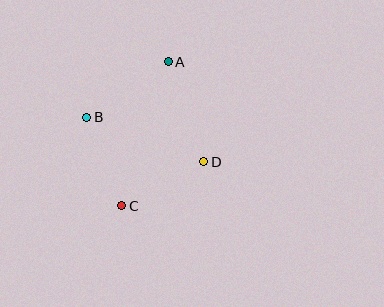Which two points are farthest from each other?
Points A and C are farthest from each other.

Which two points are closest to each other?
Points C and D are closest to each other.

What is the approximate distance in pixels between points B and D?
The distance between B and D is approximately 126 pixels.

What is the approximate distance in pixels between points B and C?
The distance between B and C is approximately 95 pixels.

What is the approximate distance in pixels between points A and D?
The distance between A and D is approximately 106 pixels.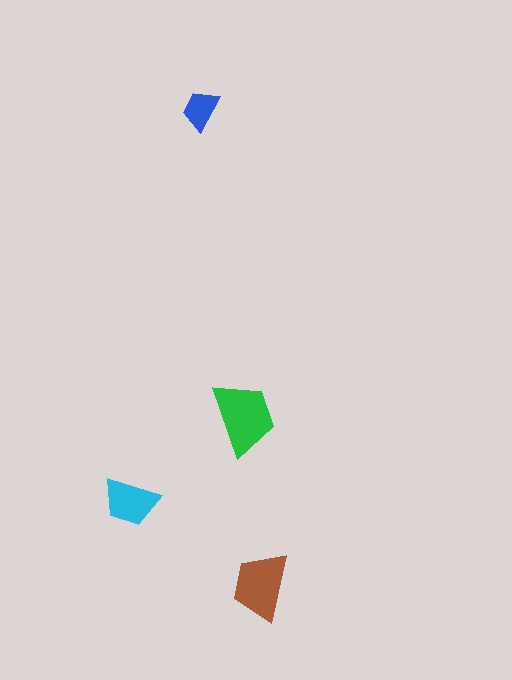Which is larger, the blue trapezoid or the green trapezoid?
The green one.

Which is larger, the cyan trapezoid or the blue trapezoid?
The cyan one.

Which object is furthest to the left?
The cyan trapezoid is leftmost.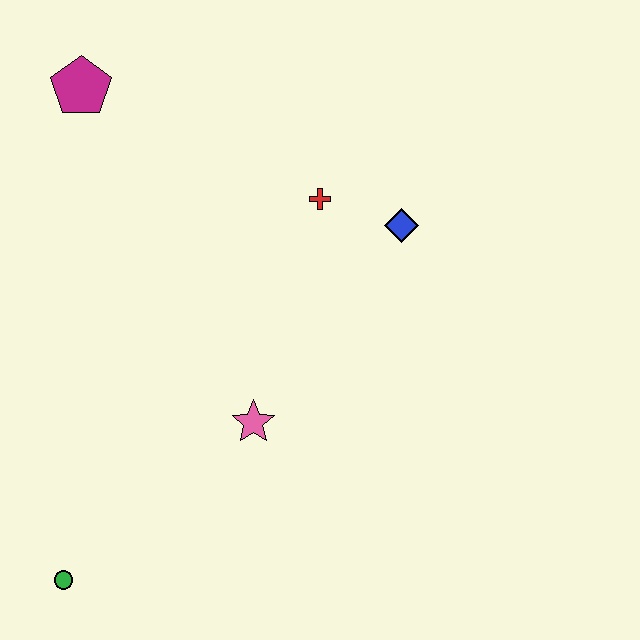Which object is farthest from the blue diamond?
The green circle is farthest from the blue diamond.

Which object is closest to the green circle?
The pink star is closest to the green circle.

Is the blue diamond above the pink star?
Yes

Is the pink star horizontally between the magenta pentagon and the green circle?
No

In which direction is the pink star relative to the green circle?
The pink star is to the right of the green circle.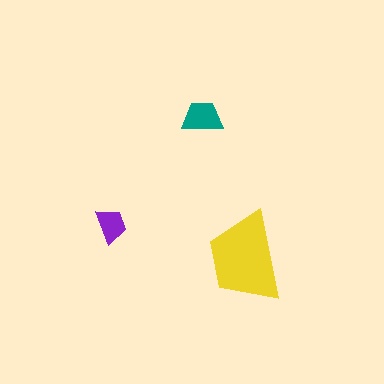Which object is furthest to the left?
The purple trapezoid is leftmost.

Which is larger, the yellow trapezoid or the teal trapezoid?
The yellow one.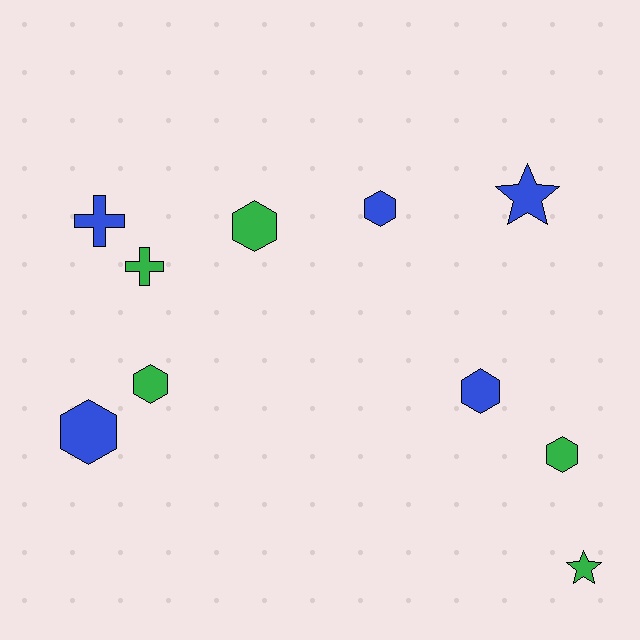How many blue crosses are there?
There is 1 blue cross.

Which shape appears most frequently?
Hexagon, with 6 objects.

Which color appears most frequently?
Blue, with 5 objects.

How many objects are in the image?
There are 10 objects.